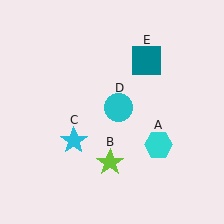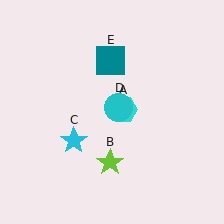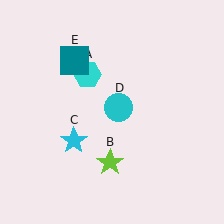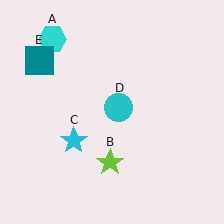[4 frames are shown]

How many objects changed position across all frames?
2 objects changed position: cyan hexagon (object A), teal square (object E).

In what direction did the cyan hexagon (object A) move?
The cyan hexagon (object A) moved up and to the left.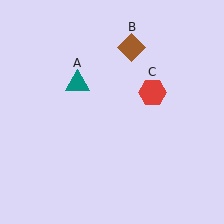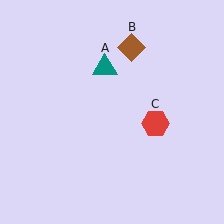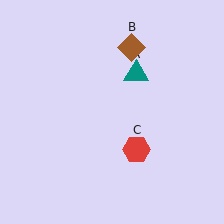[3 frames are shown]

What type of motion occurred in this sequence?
The teal triangle (object A), red hexagon (object C) rotated clockwise around the center of the scene.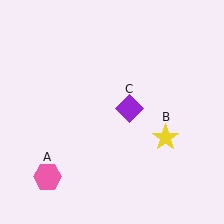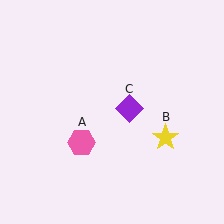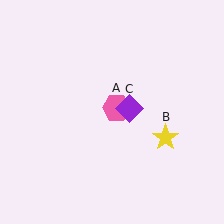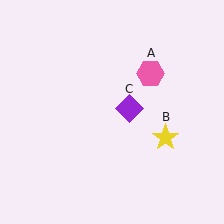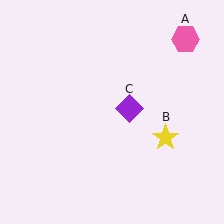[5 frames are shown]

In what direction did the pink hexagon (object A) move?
The pink hexagon (object A) moved up and to the right.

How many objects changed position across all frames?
1 object changed position: pink hexagon (object A).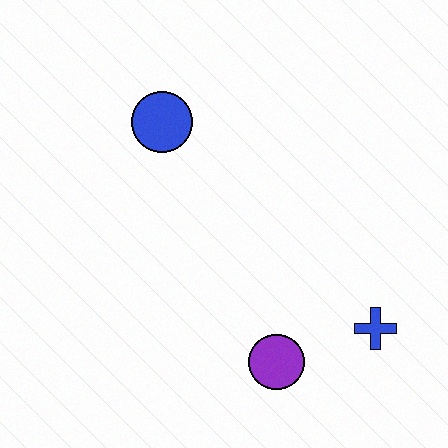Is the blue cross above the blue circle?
No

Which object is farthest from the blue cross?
The blue circle is farthest from the blue cross.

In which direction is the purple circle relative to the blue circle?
The purple circle is below the blue circle.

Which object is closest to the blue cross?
The purple circle is closest to the blue cross.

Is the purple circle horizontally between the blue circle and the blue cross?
Yes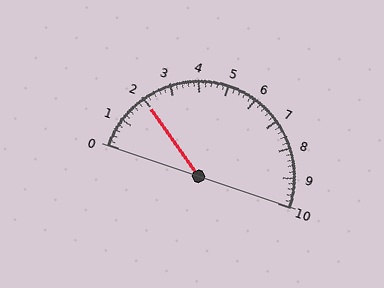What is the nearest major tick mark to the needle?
The nearest major tick mark is 2.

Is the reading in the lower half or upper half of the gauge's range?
The reading is in the lower half of the range (0 to 10).